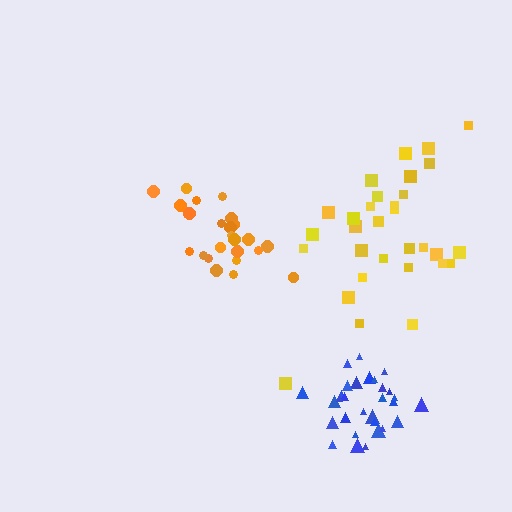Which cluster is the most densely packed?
Blue.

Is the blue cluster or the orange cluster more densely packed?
Blue.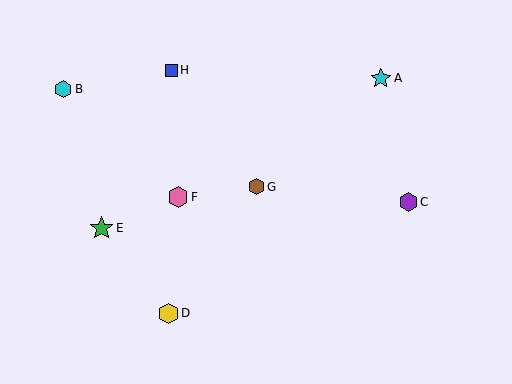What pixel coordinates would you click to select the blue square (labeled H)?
Click at (171, 70) to select the blue square H.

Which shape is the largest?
The green star (labeled E) is the largest.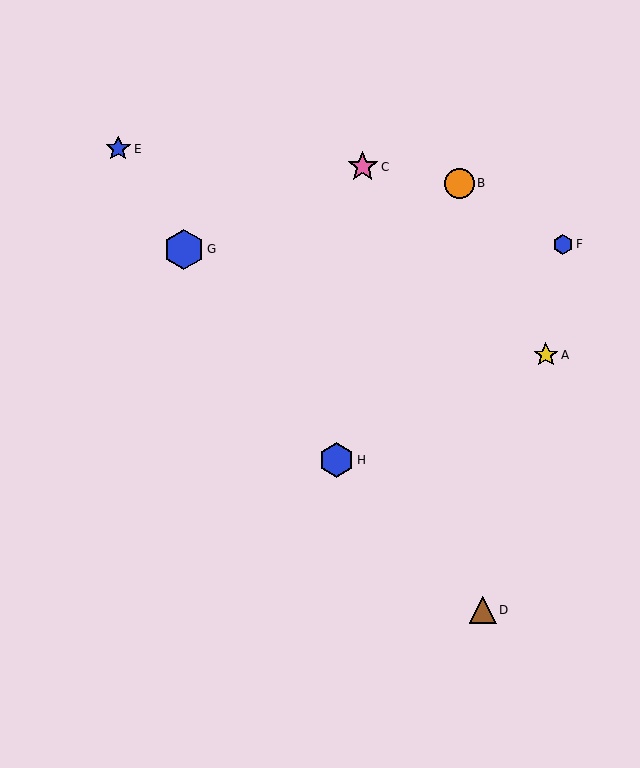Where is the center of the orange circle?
The center of the orange circle is at (459, 183).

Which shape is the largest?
The blue hexagon (labeled G) is the largest.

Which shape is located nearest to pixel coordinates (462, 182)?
The orange circle (labeled B) at (459, 183) is nearest to that location.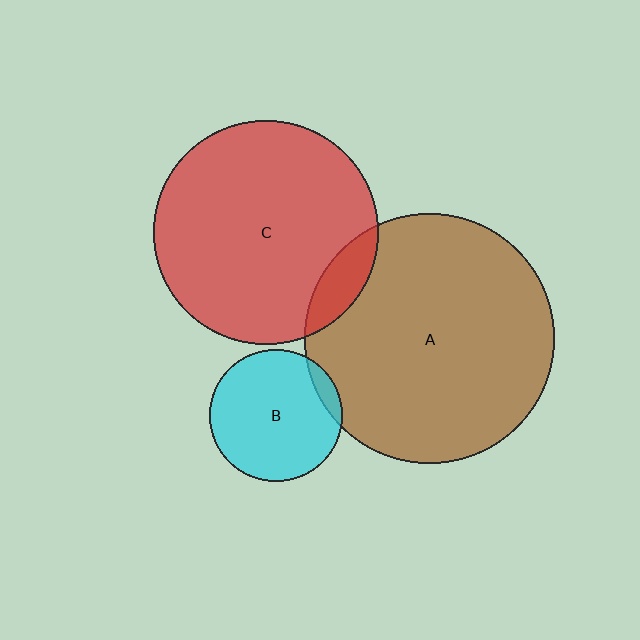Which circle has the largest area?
Circle A (brown).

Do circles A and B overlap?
Yes.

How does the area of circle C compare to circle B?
Approximately 2.9 times.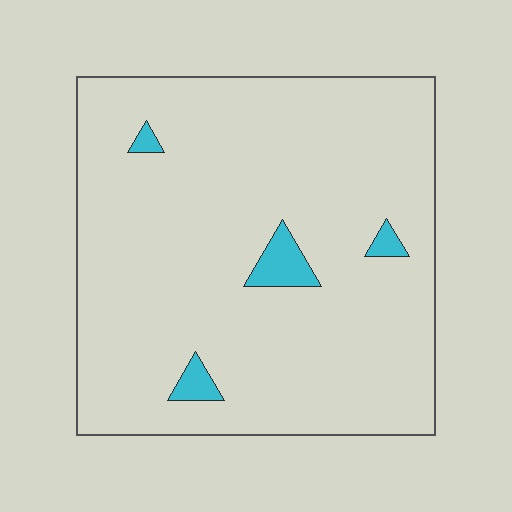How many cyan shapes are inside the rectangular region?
4.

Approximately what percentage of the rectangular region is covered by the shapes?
Approximately 5%.